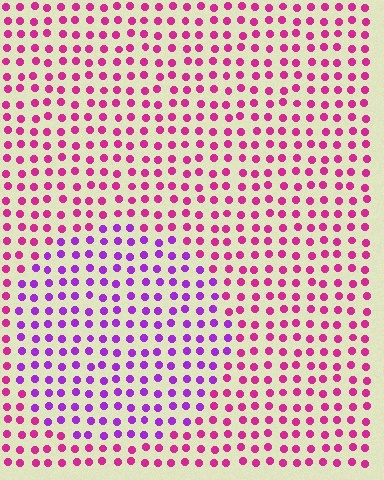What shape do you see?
I see a circle.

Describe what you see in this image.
The image is filled with small magenta elements in a uniform arrangement. A circle-shaped region is visible where the elements are tinted to a slightly different hue, forming a subtle color boundary.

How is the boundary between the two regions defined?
The boundary is defined purely by a slight shift in hue (about 39 degrees). Spacing, size, and orientation are identical on both sides.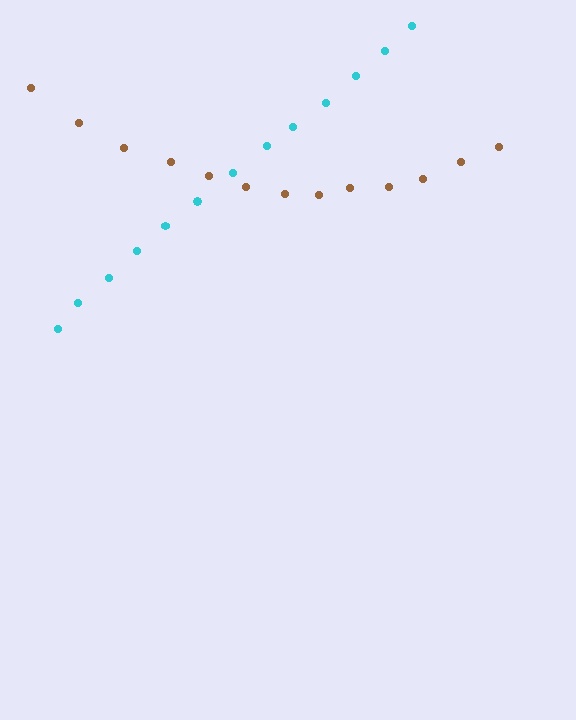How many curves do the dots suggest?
There are 2 distinct paths.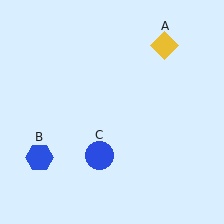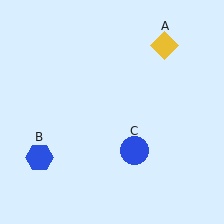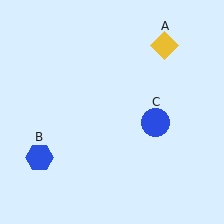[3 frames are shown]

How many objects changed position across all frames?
1 object changed position: blue circle (object C).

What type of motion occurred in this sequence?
The blue circle (object C) rotated counterclockwise around the center of the scene.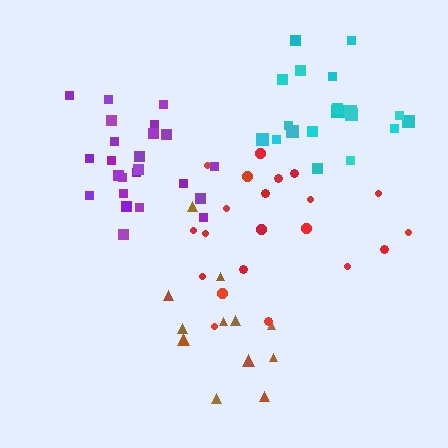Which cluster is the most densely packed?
Purple.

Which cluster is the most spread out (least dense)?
Brown.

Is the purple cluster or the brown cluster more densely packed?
Purple.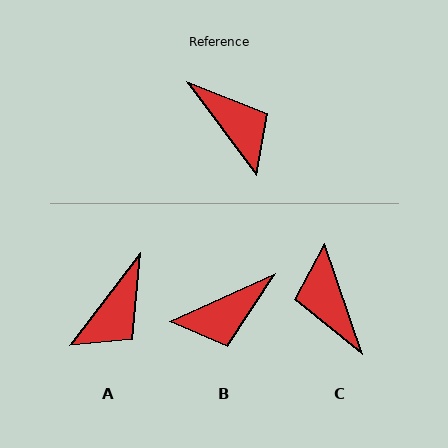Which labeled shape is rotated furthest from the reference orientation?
C, about 162 degrees away.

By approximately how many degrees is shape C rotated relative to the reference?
Approximately 162 degrees counter-clockwise.